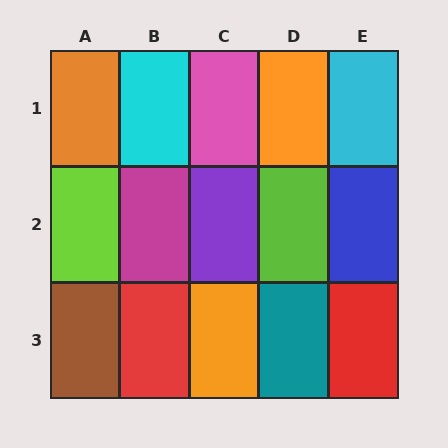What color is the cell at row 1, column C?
Pink.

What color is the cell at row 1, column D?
Orange.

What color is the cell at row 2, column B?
Magenta.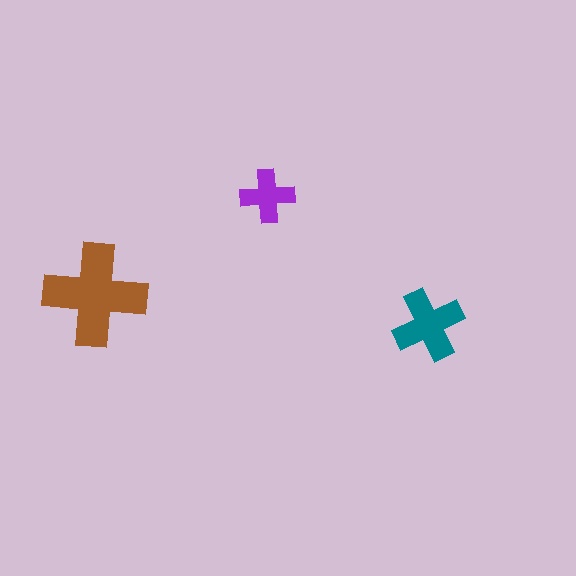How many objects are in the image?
There are 3 objects in the image.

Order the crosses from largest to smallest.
the brown one, the teal one, the purple one.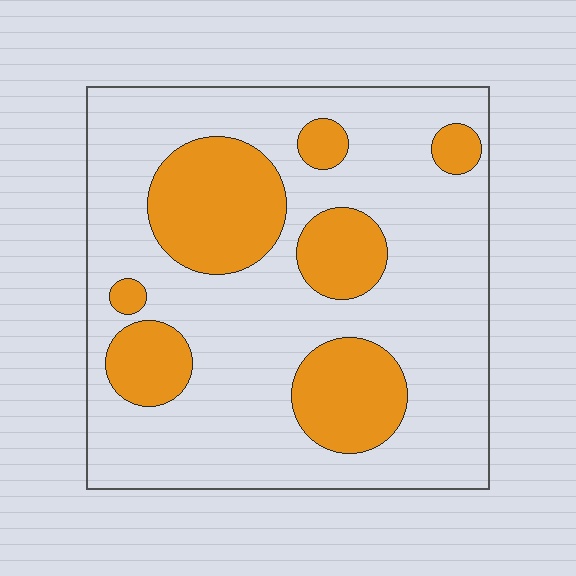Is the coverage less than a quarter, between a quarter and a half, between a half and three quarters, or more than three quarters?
Between a quarter and a half.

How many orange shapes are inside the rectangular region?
7.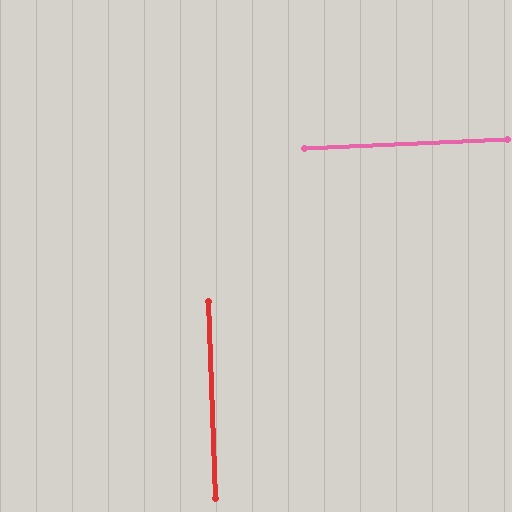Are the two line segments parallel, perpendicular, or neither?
Perpendicular — they meet at approximately 90°.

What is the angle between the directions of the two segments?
Approximately 90 degrees.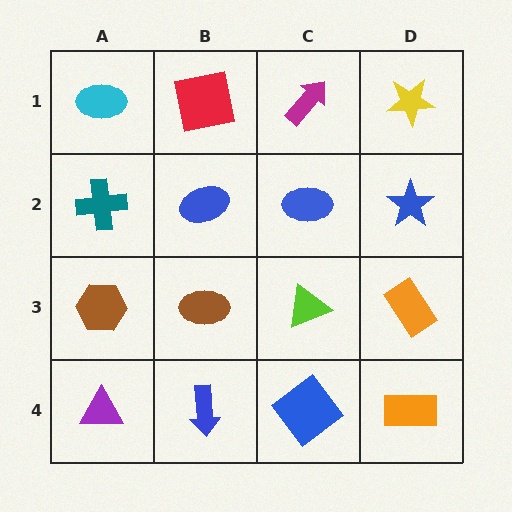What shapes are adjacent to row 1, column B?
A blue ellipse (row 2, column B), a cyan ellipse (row 1, column A), a magenta arrow (row 1, column C).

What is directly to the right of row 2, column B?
A blue ellipse.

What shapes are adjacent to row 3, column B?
A blue ellipse (row 2, column B), a blue arrow (row 4, column B), a brown hexagon (row 3, column A), a lime triangle (row 3, column C).